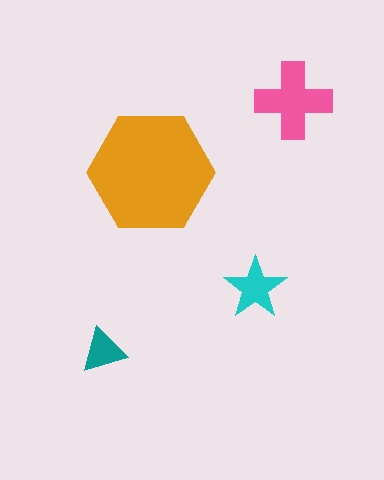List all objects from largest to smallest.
The orange hexagon, the pink cross, the cyan star, the teal triangle.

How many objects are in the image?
There are 4 objects in the image.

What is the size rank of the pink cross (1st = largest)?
2nd.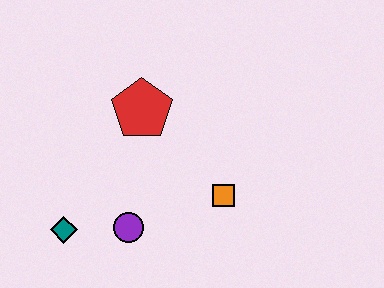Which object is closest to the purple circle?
The teal diamond is closest to the purple circle.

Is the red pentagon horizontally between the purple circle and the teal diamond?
No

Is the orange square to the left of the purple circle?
No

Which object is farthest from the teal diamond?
The orange square is farthest from the teal diamond.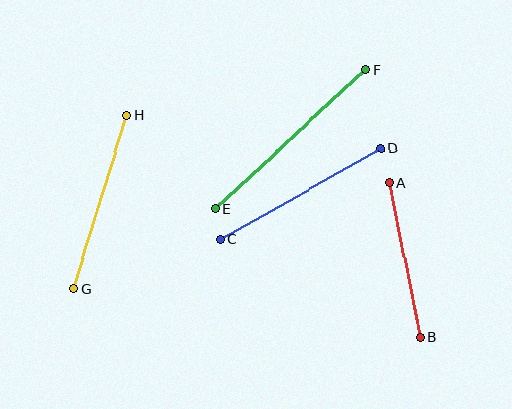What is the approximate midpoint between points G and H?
The midpoint is at approximately (100, 202) pixels.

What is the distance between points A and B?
The distance is approximately 158 pixels.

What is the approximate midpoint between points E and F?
The midpoint is at approximately (290, 140) pixels.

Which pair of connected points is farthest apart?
Points E and F are farthest apart.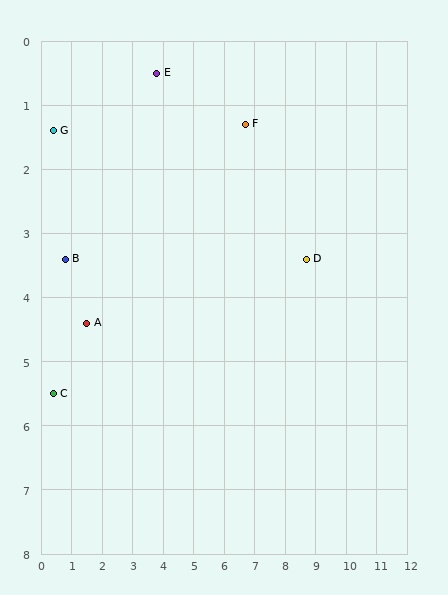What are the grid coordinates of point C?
Point C is at approximately (0.4, 5.5).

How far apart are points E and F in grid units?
Points E and F are about 3.0 grid units apart.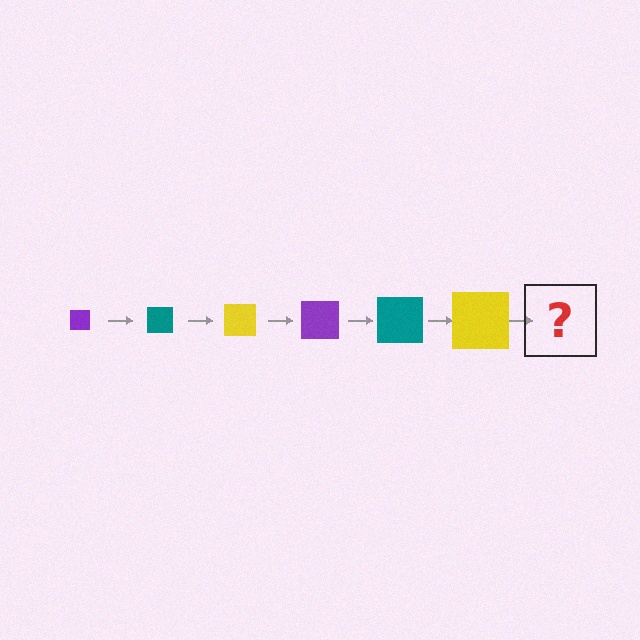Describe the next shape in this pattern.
It should be a purple square, larger than the previous one.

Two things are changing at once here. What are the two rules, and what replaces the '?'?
The two rules are that the square grows larger each step and the color cycles through purple, teal, and yellow. The '?' should be a purple square, larger than the previous one.